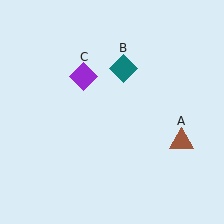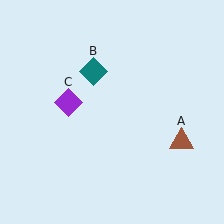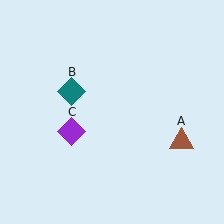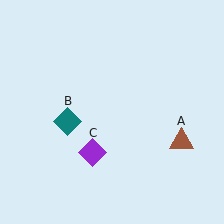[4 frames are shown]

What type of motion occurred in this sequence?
The teal diamond (object B), purple diamond (object C) rotated counterclockwise around the center of the scene.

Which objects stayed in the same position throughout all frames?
Brown triangle (object A) remained stationary.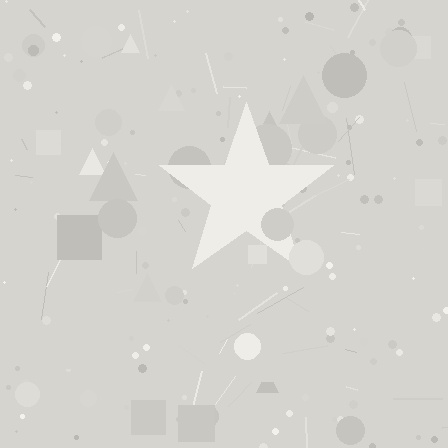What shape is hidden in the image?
A star is hidden in the image.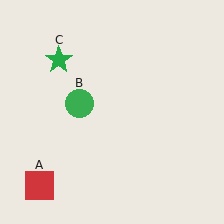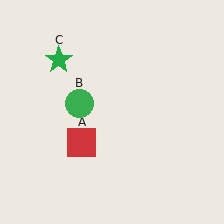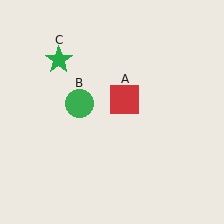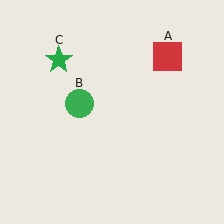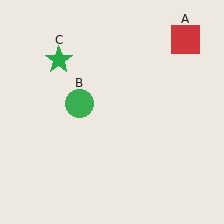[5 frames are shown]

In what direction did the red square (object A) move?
The red square (object A) moved up and to the right.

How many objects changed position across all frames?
1 object changed position: red square (object A).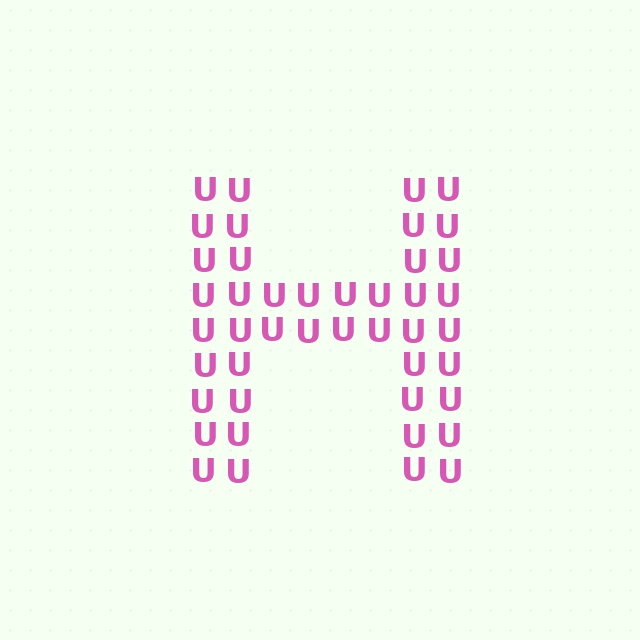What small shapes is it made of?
It is made of small letter U's.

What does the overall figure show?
The overall figure shows the letter H.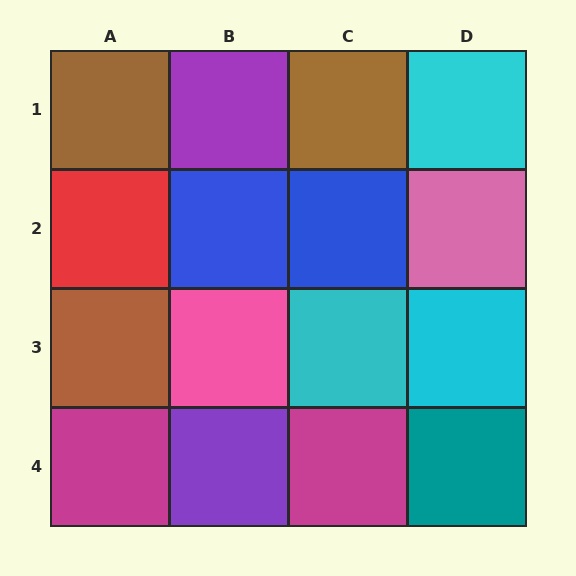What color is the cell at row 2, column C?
Blue.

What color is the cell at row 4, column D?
Teal.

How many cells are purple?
2 cells are purple.